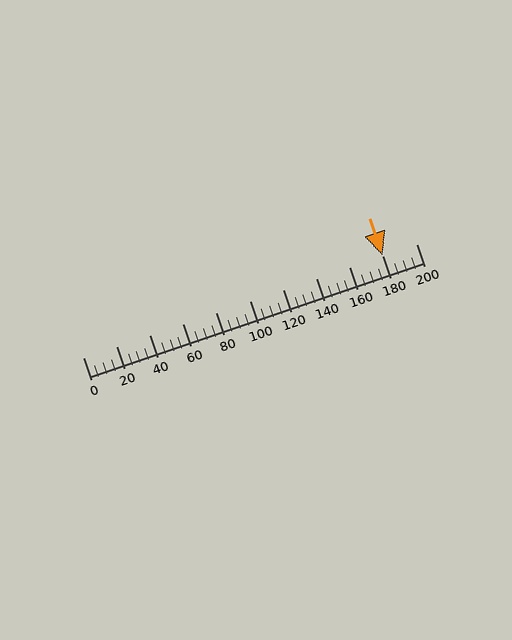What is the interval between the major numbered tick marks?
The major tick marks are spaced 20 units apart.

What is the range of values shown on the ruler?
The ruler shows values from 0 to 200.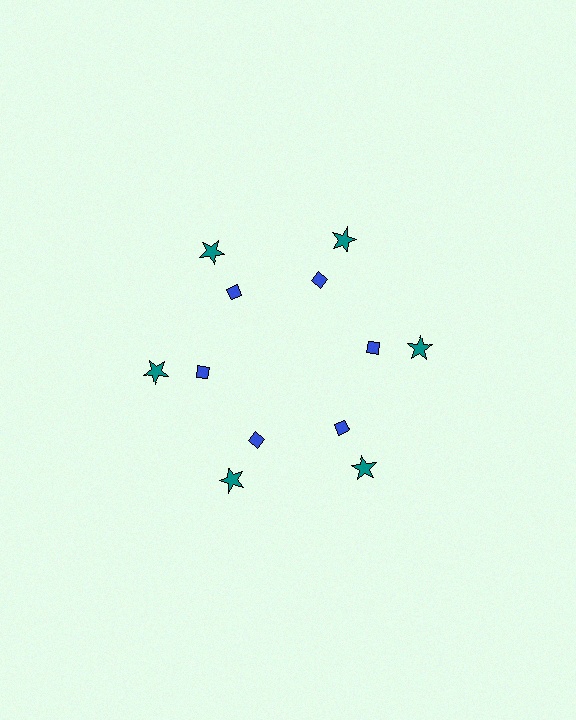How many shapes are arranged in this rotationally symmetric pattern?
There are 12 shapes, arranged in 6 groups of 2.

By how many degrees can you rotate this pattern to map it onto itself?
The pattern maps onto itself every 60 degrees of rotation.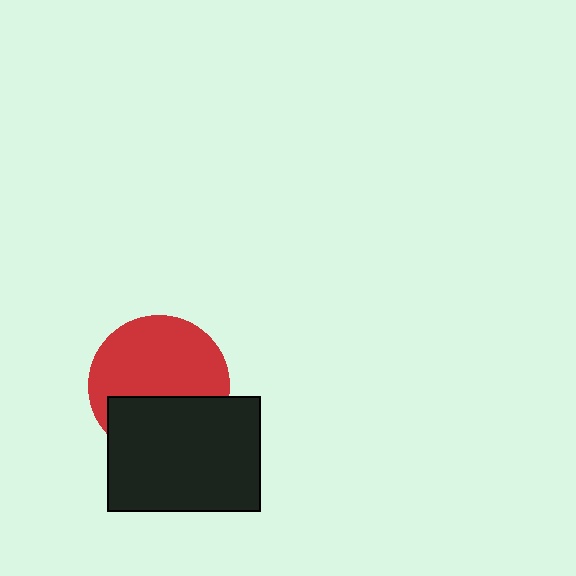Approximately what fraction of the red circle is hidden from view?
Roughly 39% of the red circle is hidden behind the black rectangle.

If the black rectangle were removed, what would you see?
You would see the complete red circle.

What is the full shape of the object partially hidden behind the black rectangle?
The partially hidden object is a red circle.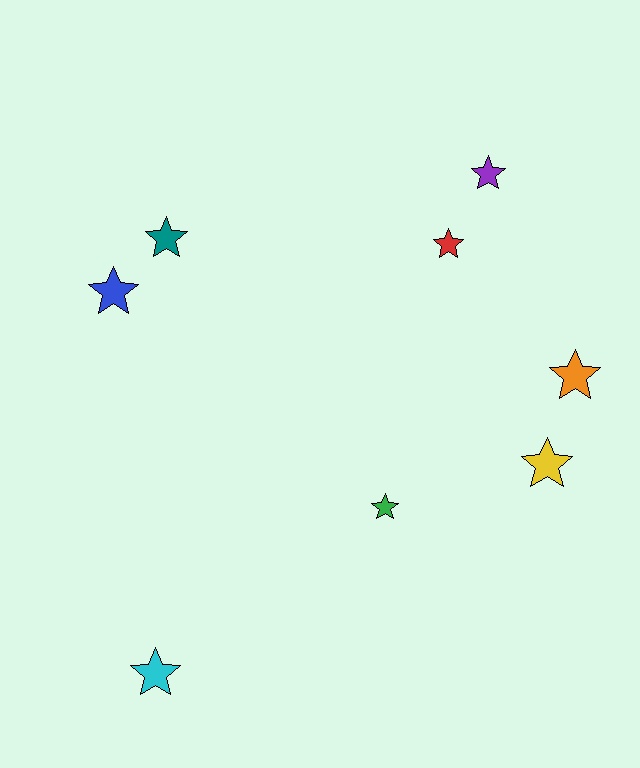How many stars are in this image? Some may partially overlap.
There are 8 stars.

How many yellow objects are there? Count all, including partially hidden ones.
There is 1 yellow object.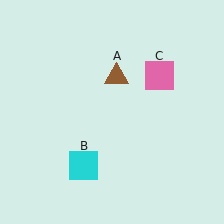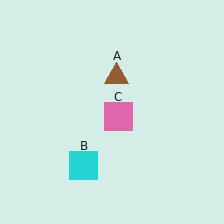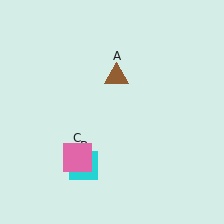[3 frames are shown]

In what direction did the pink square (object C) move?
The pink square (object C) moved down and to the left.